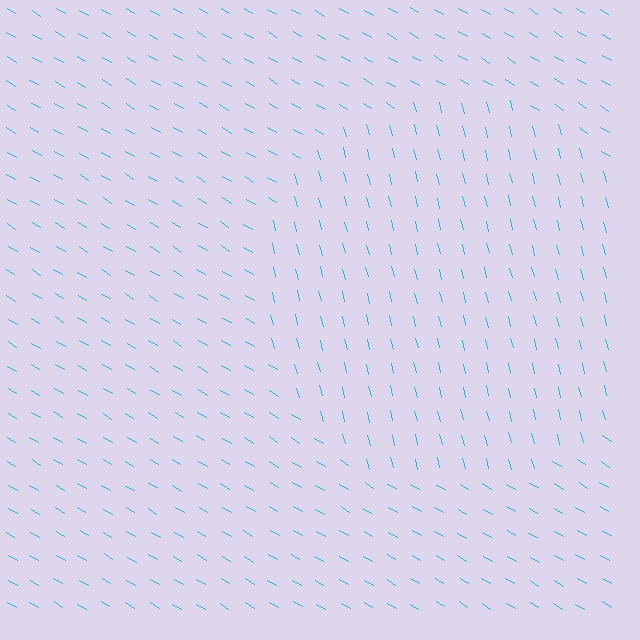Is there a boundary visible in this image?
Yes, there is a texture boundary formed by a change in line orientation.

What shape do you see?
I see a circle.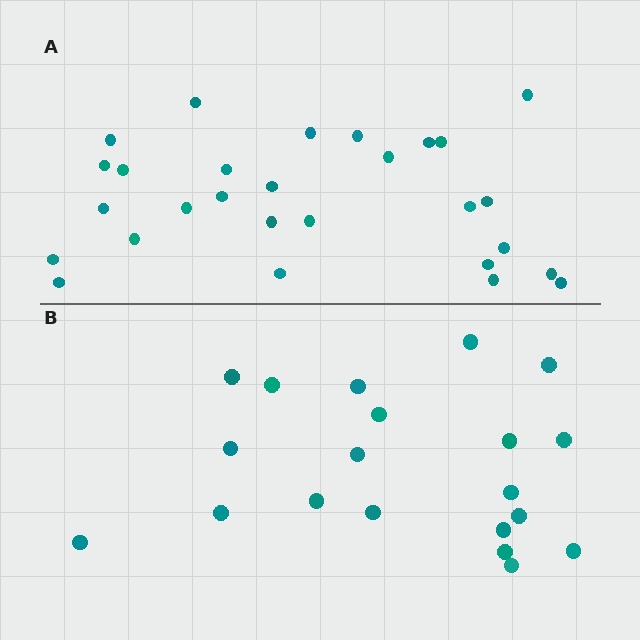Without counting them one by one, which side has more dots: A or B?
Region A (the top region) has more dots.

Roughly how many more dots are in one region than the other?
Region A has roughly 8 or so more dots than region B.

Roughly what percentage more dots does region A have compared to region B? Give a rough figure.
About 40% more.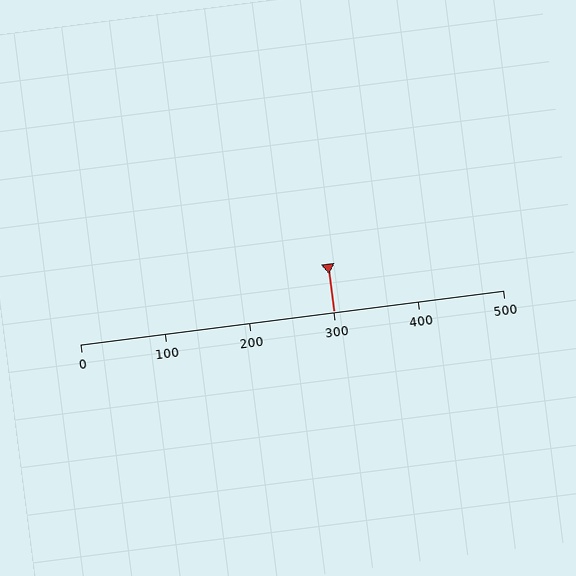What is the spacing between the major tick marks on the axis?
The major ticks are spaced 100 apart.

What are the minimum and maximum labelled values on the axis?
The axis runs from 0 to 500.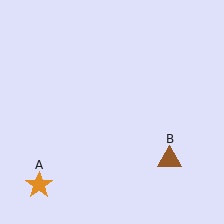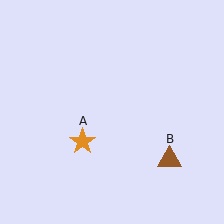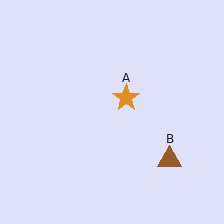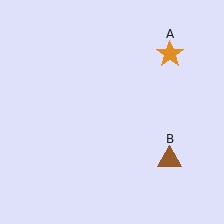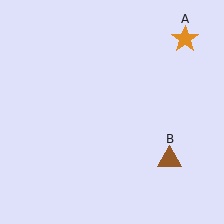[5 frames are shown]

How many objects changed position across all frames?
1 object changed position: orange star (object A).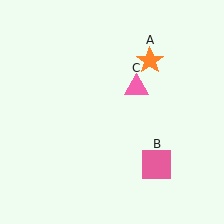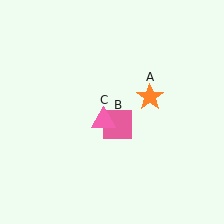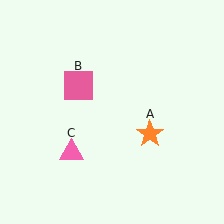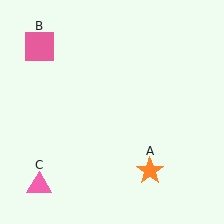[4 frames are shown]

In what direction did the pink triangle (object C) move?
The pink triangle (object C) moved down and to the left.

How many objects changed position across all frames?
3 objects changed position: orange star (object A), pink square (object B), pink triangle (object C).